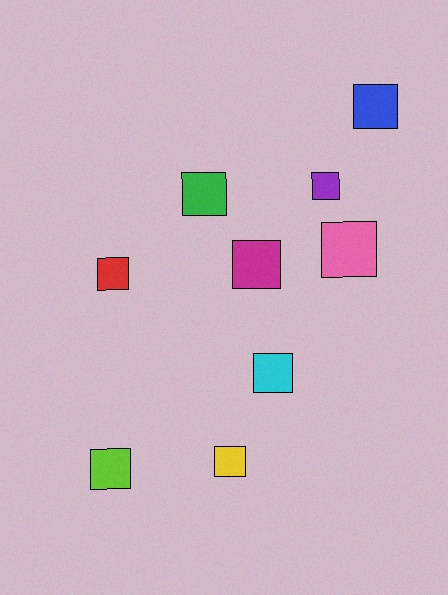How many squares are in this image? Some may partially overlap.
There are 9 squares.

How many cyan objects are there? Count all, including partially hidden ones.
There is 1 cyan object.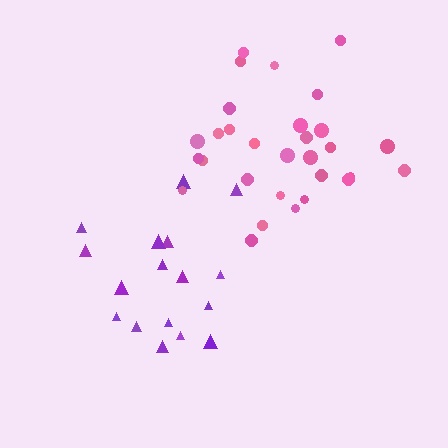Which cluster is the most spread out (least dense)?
Purple.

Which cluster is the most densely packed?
Pink.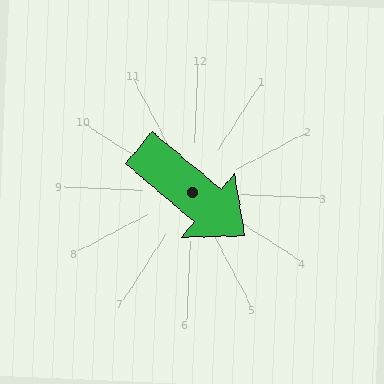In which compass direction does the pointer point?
Southeast.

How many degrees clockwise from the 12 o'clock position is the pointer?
Approximately 127 degrees.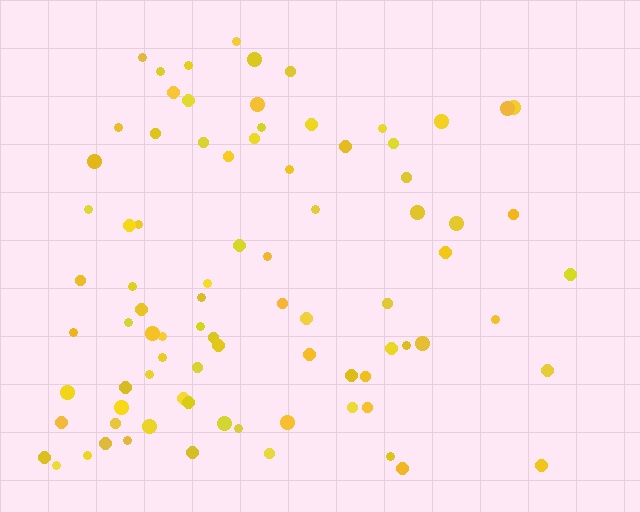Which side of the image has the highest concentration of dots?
The left.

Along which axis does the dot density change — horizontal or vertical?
Horizontal.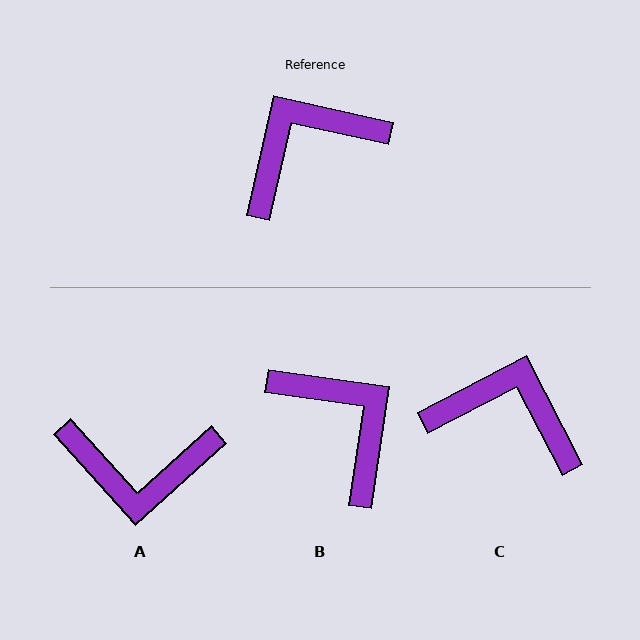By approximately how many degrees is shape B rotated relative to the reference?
Approximately 86 degrees clockwise.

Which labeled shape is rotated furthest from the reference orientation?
A, about 145 degrees away.